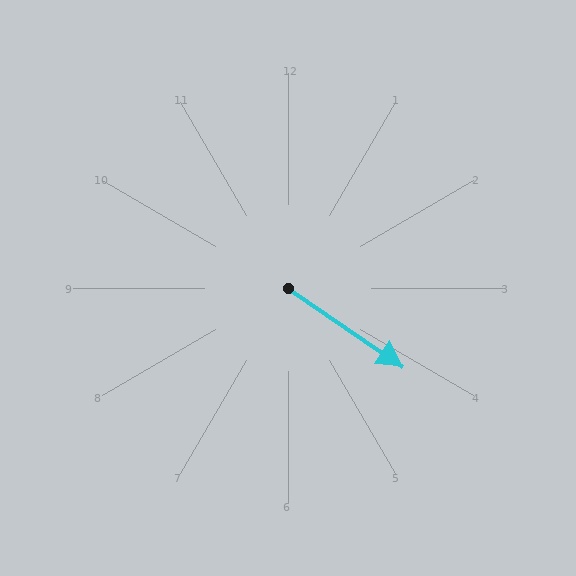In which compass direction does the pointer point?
Southeast.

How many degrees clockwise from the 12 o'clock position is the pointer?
Approximately 124 degrees.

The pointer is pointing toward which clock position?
Roughly 4 o'clock.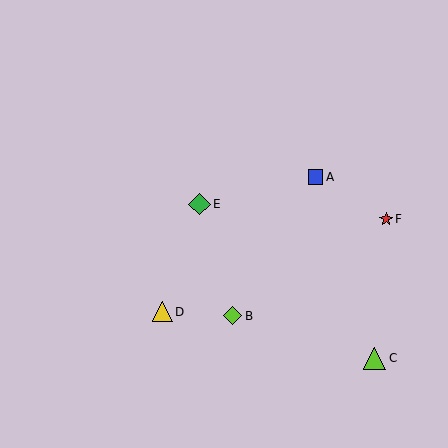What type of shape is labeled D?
Shape D is a yellow triangle.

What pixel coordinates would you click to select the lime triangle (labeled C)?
Click at (375, 358) to select the lime triangle C.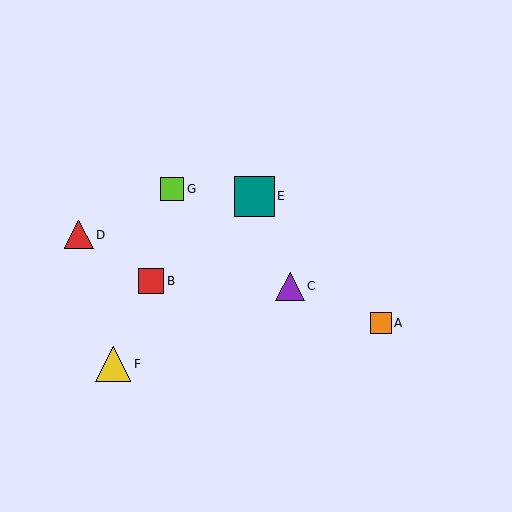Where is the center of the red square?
The center of the red square is at (151, 281).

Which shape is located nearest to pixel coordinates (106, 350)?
The yellow triangle (labeled F) at (113, 364) is nearest to that location.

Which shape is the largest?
The teal square (labeled E) is the largest.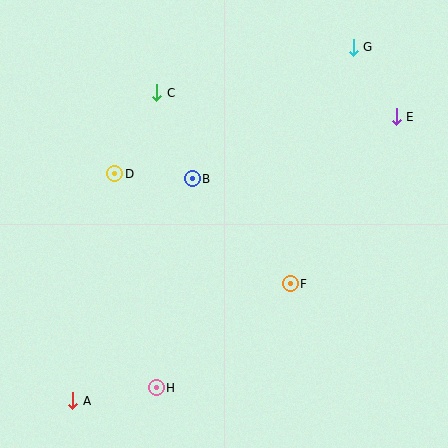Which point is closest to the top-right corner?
Point G is closest to the top-right corner.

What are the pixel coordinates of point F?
Point F is at (290, 284).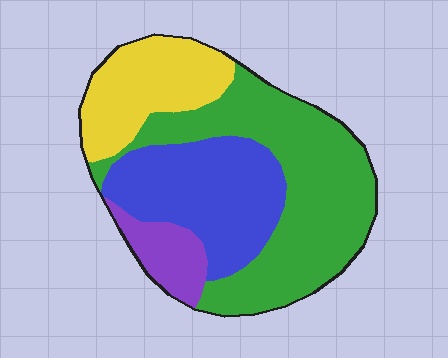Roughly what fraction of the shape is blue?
Blue covers about 30% of the shape.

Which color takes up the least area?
Purple, at roughly 10%.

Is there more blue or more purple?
Blue.